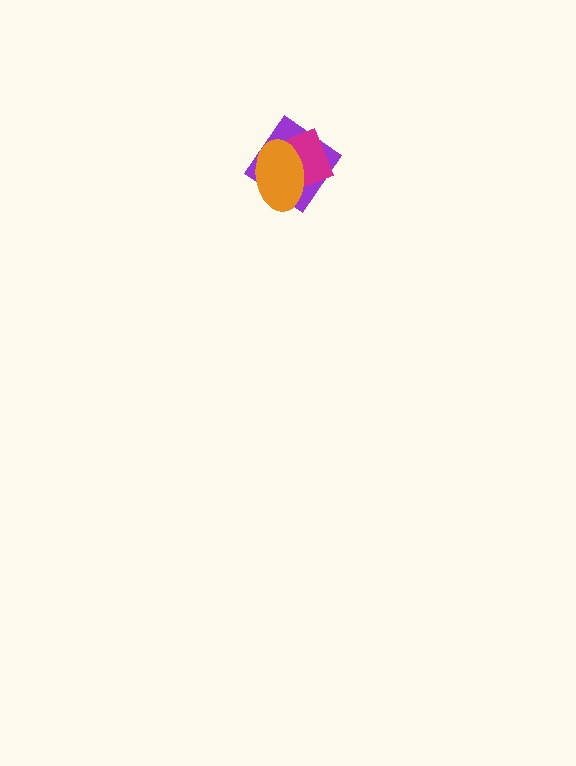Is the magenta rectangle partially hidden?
Yes, it is partially covered by another shape.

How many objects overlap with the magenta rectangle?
2 objects overlap with the magenta rectangle.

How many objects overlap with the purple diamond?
2 objects overlap with the purple diamond.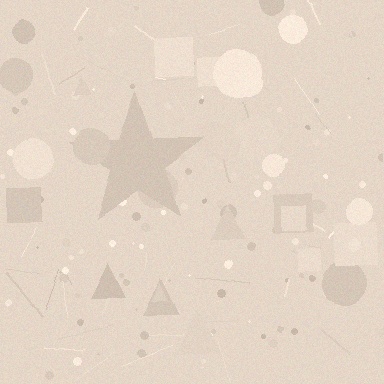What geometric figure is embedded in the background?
A star is embedded in the background.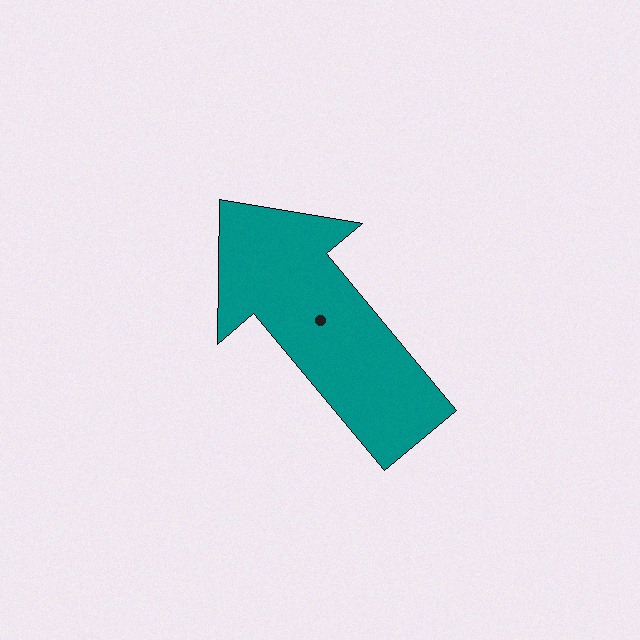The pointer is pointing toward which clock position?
Roughly 11 o'clock.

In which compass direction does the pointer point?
Northwest.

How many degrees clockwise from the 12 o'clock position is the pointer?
Approximately 320 degrees.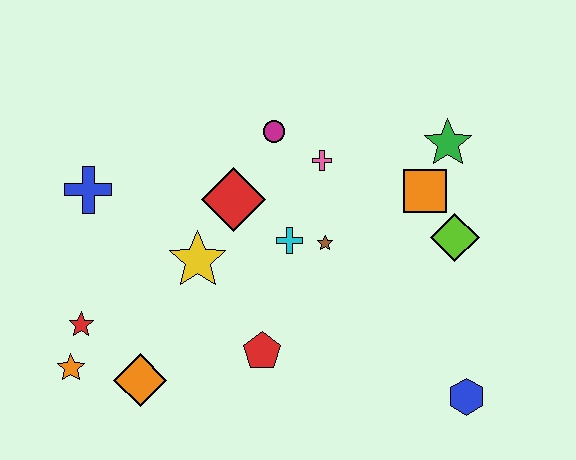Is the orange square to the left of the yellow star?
No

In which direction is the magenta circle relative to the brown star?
The magenta circle is above the brown star.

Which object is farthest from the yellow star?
The blue hexagon is farthest from the yellow star.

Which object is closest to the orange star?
The red star is closest to the orange star.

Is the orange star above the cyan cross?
No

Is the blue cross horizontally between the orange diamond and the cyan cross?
No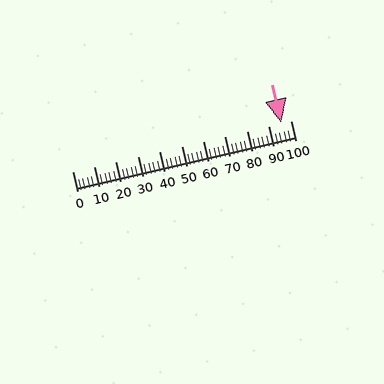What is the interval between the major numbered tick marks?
The major tick marks are spaced 10 units apart.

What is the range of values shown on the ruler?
The ruler shows values from 0 to 100.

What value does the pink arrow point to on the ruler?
The pink arrow points to approximately 96.